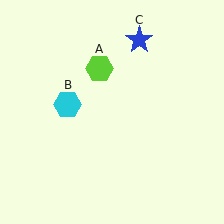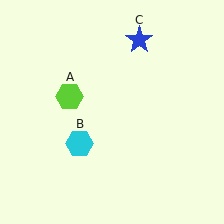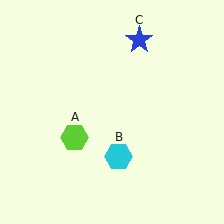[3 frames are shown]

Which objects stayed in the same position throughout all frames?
Blue star (object C) remained stationary.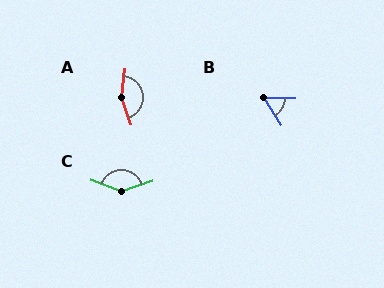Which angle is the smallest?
B, at approximately 56 degrees.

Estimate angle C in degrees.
Approximately 139 degrees.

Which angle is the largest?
A, at approximately 153 degrees.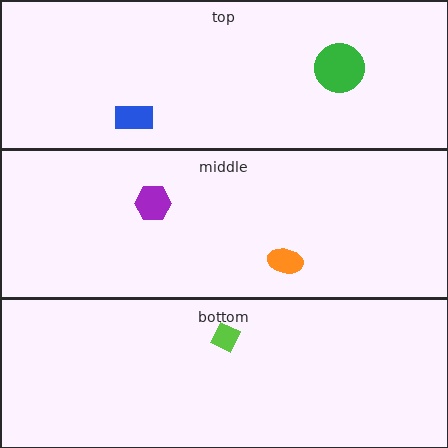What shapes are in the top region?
The green circle, the blue rectangle.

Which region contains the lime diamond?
The bottom region.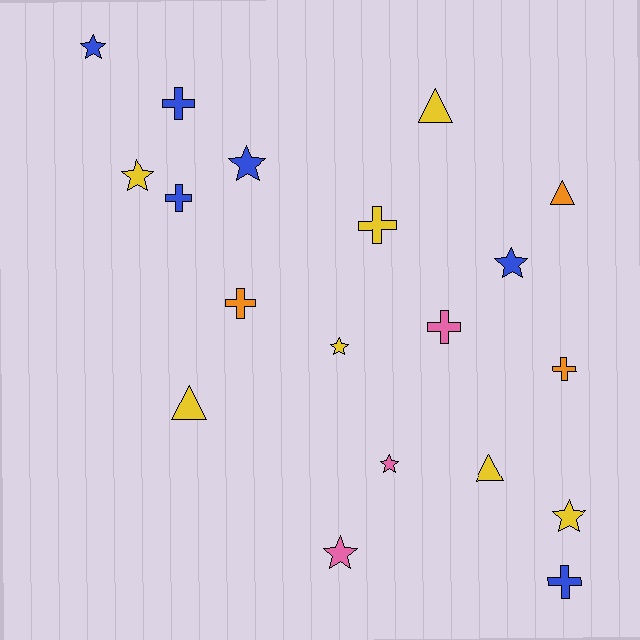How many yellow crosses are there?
There is 1 yellow cross.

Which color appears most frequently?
Yellow, with 7 objects.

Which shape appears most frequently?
Star, with 8 objects.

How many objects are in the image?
There are 19 objects.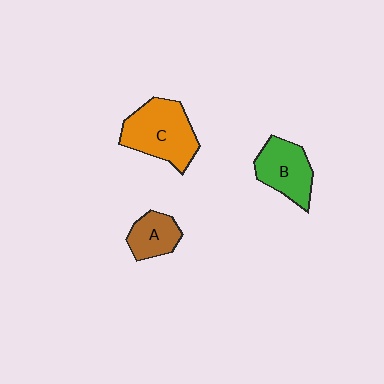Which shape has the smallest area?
Shape A (brown).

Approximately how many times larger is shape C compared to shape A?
Approximately 1.9 times.